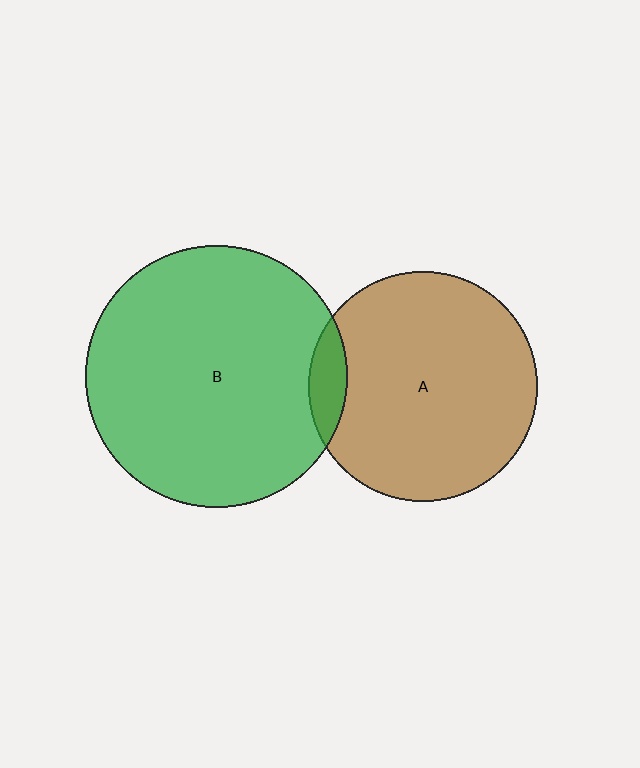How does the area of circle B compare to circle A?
Approximately 1.3 times.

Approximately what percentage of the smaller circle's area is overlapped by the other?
Approximately 10%.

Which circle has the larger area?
Circle B (green).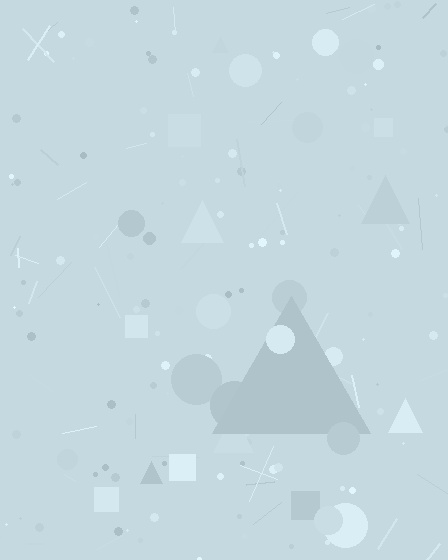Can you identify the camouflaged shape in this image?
The camouflaged shape is a triangle.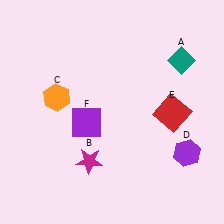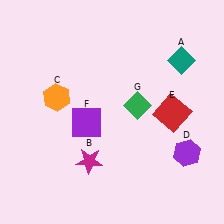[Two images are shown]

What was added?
A green diamond (G) was added in Image 2.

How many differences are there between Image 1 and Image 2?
There is 1 difference between the two images.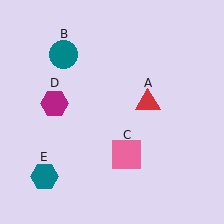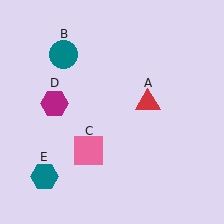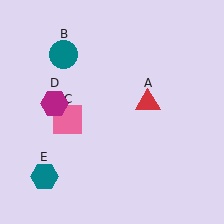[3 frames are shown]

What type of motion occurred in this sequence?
The pink square (object C) rotated clockwise around the center of the scene.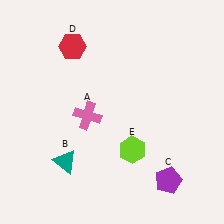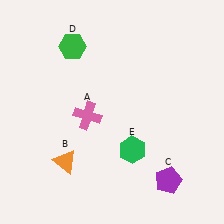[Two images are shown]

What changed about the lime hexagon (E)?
In Image 1, E is lime. In Image 2, it changed to green.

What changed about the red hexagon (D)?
In Image 1, D is red. In Image 2, it changed to green.